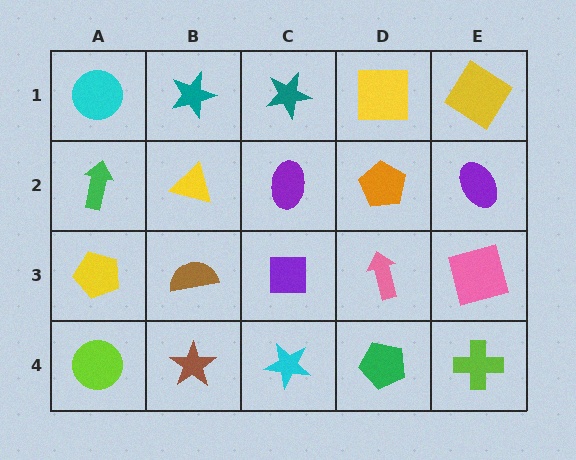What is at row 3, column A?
A yellow pentagon.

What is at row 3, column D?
A pink arrow.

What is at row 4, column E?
A lime cross.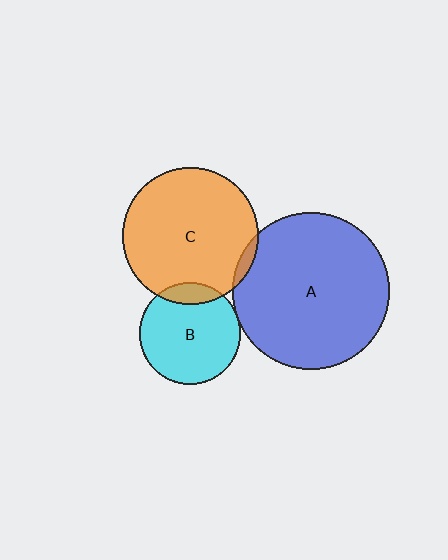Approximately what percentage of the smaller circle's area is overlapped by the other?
Approximately 10%.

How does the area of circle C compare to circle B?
Approximately 1.8 times.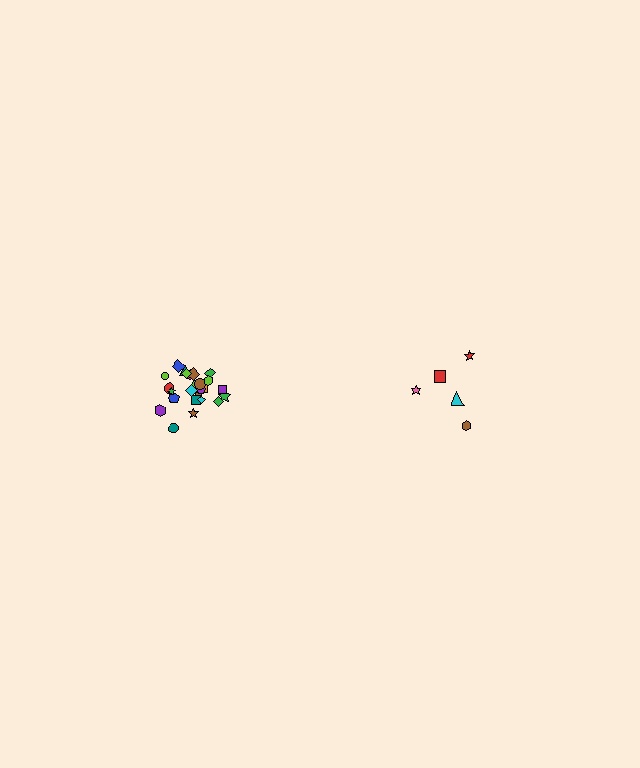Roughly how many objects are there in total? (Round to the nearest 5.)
Roughly 30 objects in total.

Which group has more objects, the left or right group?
The left group.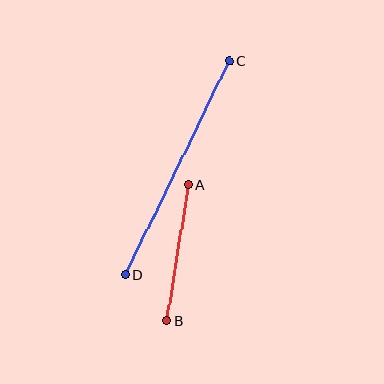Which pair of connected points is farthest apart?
Points C and D are farthest apart.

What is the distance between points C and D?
The distance is approximately 238 pixels.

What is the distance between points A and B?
The distance is approximately 137 pixels.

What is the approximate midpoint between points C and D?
The midpoint is at approximately (177, 168) pixels.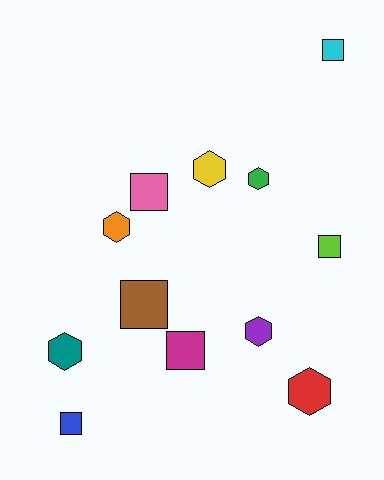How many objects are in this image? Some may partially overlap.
There are 12 objects.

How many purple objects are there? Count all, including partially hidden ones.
There is 1 purple object.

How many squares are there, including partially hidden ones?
There are 6 squares.